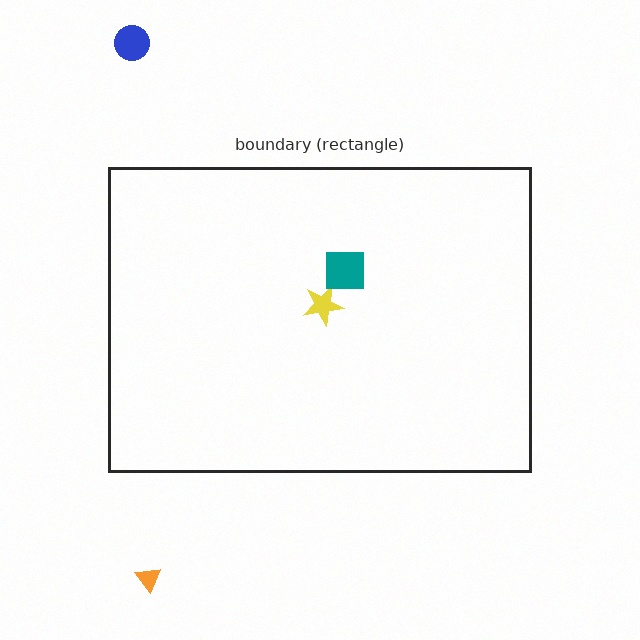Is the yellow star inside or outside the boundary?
Inside.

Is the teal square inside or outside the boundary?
Inside.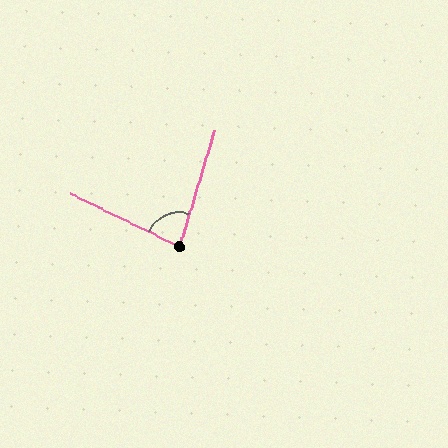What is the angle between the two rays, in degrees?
Approximately 80 degrees.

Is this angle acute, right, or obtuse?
It is acute.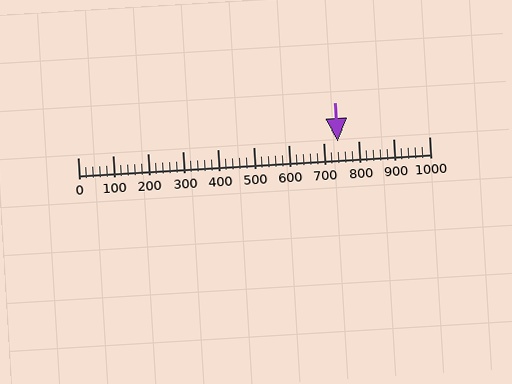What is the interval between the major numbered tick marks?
The major tick marks are spaced 100 units apart.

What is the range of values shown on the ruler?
The ruler shows values from 0 to 1000.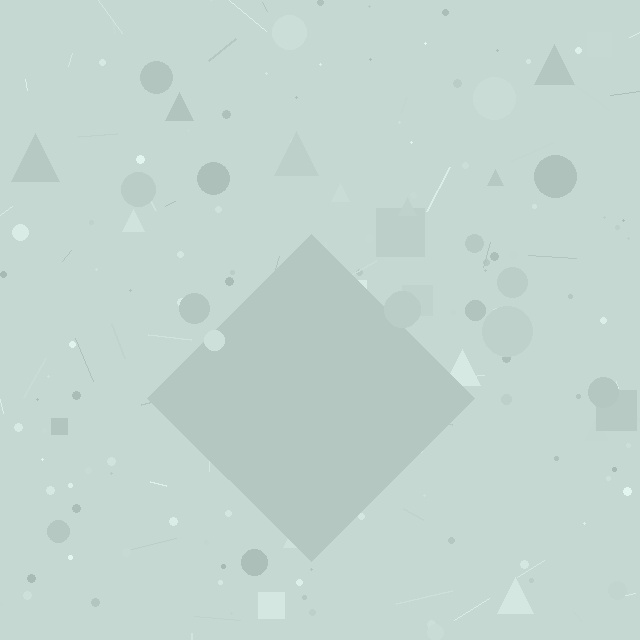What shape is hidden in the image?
A diamond is hidden in the image.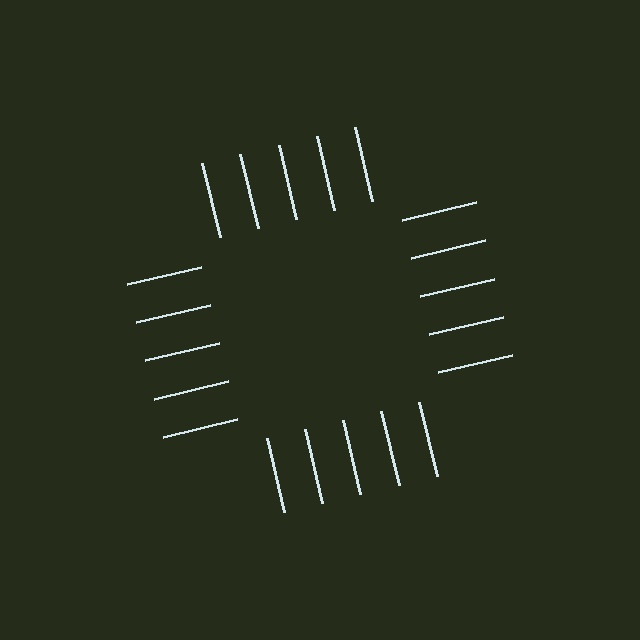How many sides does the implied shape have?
4 sides — the line-ends trace a square.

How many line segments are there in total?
20 — 5 along each of the 4 edges.